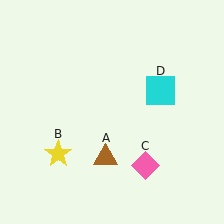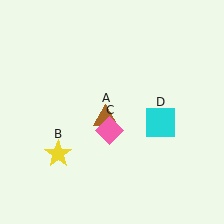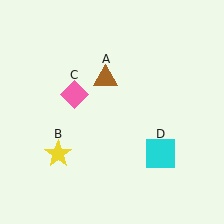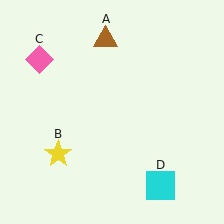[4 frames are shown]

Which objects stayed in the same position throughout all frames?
Yellow star (object B) remained stationary.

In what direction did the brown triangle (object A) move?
The brown triangle (object A) moved up.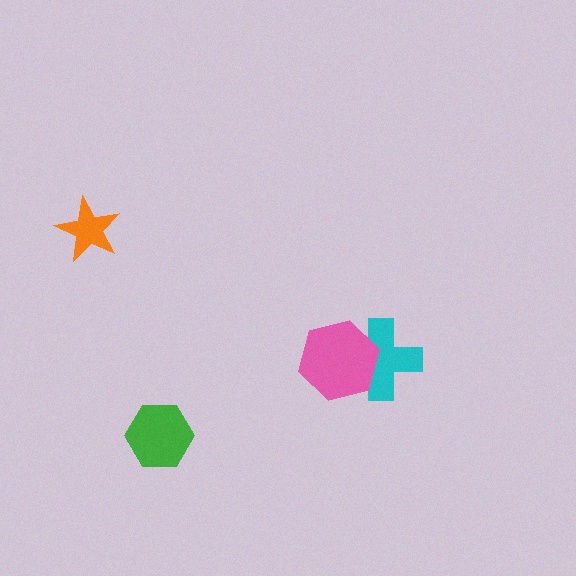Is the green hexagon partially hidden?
No, no other shape covers it.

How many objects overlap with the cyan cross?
1 object overlaps with the cyan cross.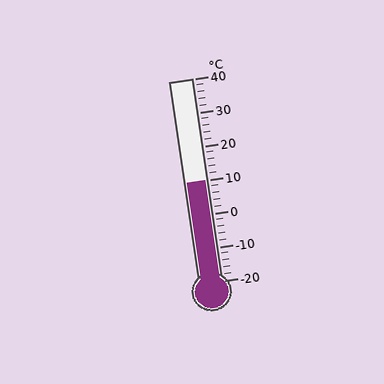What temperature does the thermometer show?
The thermometer shows approximately 10°C.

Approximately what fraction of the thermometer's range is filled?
The thermometer is filled to approximately 50% of its range.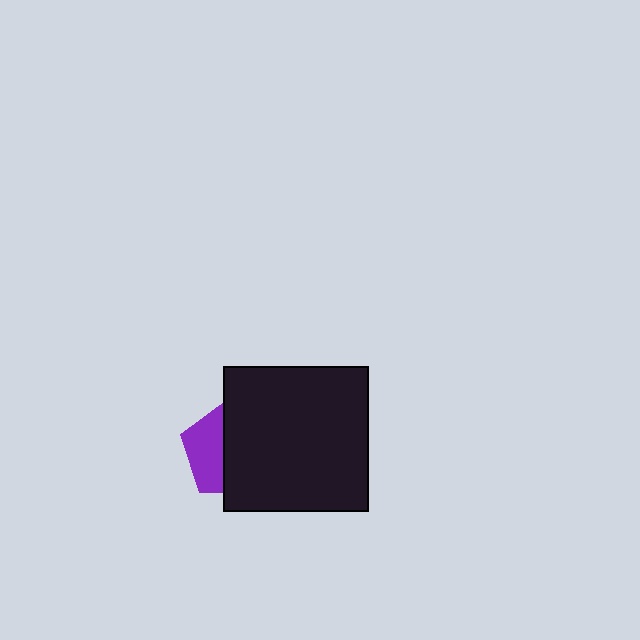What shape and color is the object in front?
The object in front is a black square.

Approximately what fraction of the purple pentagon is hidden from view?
Roughly 60% of the purple pentagon is hidden behind the black square.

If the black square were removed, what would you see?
You would see the complete purple pentagon.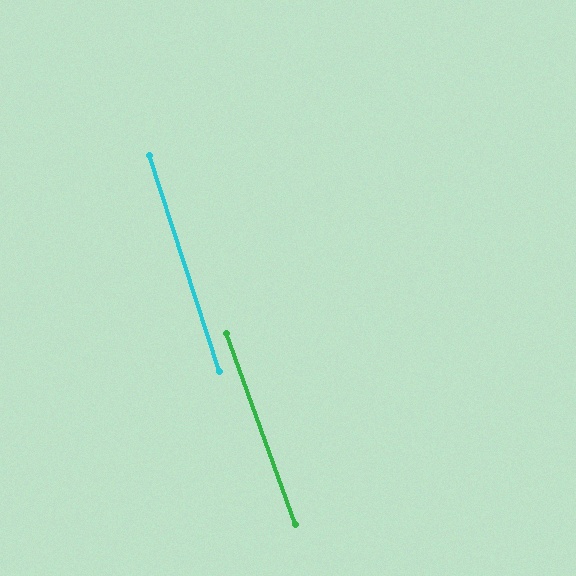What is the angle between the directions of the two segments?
Approximately 2 degrees.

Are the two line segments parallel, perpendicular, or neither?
Parallel — their directions differ by only 1.8°.